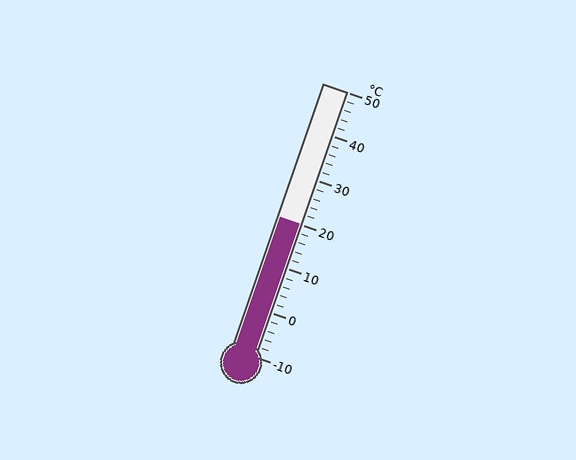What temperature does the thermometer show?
The thermometer shows approximately 20°C.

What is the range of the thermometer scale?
The thermometer scale ranges from -10°C to 50°C.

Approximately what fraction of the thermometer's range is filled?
The thermometer is filled to approximately 50% of its range.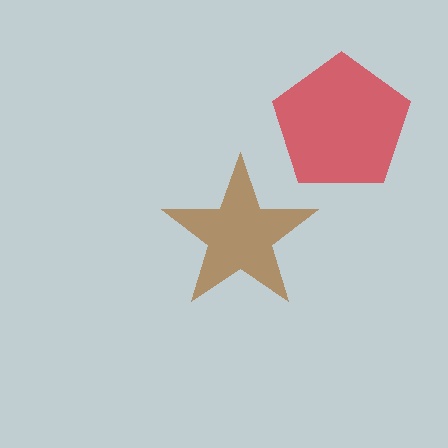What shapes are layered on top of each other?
The layered shapes are: a brown star, a red pentagon.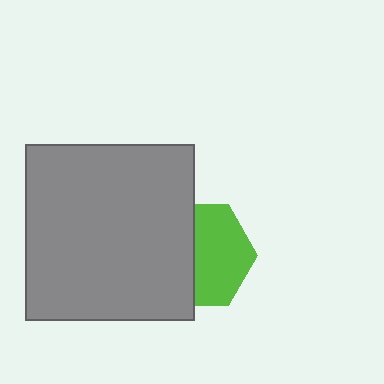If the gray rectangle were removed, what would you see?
You would see the complete lime hexagon.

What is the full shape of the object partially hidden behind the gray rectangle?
The partially hidden object is a lime hexagon.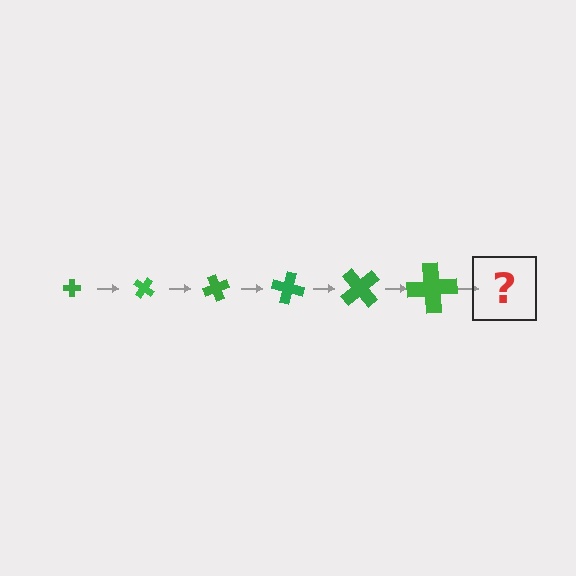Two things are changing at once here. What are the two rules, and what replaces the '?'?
The two rules are that the cross grows larger each step and it rotates 35 degrees each step. The '?' should be a cross, larger than the previous one and rotated 210 degrees from the start.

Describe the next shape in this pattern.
It should be a cross, larger than the previous one and rotated 210 degrees from the start.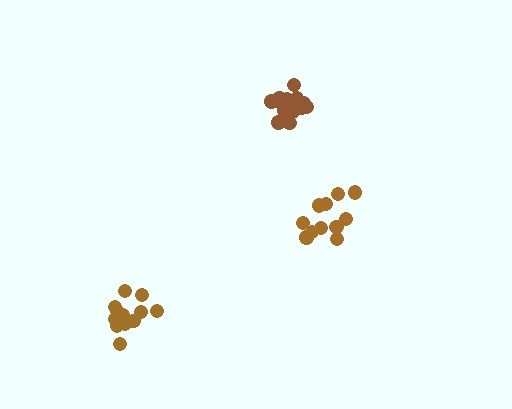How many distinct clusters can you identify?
There are 3 distinct clusters.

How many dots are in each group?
Group 1: 12 dots, Group 2: 13 dots, Group 3: 17 dots (42 total).